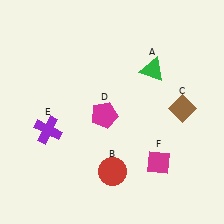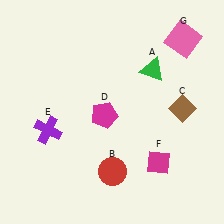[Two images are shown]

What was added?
A pink square (G) was added in Image 2.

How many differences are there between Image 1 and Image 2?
There is 1 difference between the two images.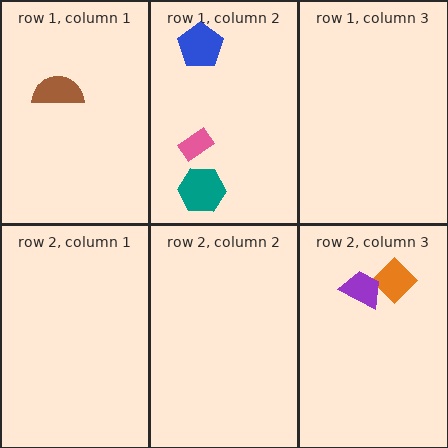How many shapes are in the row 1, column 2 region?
3.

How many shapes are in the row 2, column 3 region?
2.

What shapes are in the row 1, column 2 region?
The pink rectangle, the blue pentagon, the teal hexagon.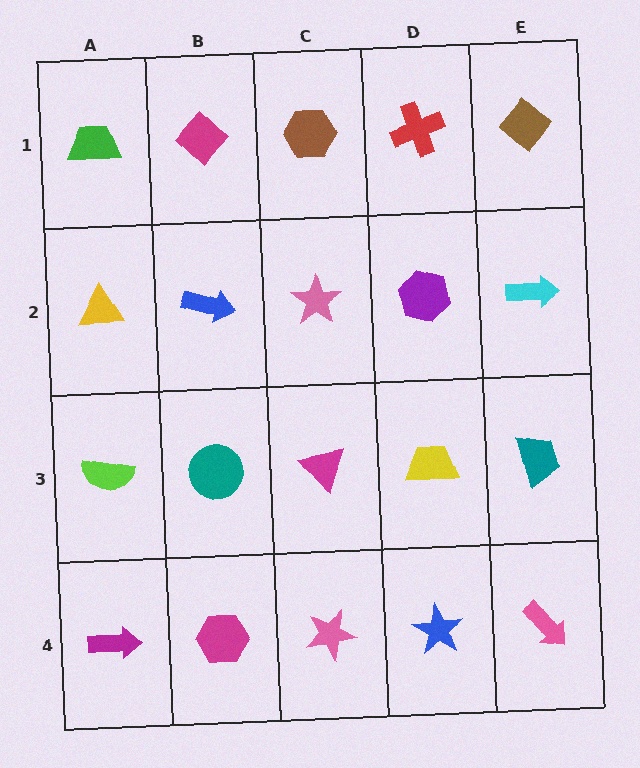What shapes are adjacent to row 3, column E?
A cyan arrow (row 2, column E), a pink arrow (row 4, column E), a yellow trapezoid (row 3, column D).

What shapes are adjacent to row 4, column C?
A magenta triangle (row 3, column C), a magenta hexagon (row 4, column B), a blue star (row 4, column D).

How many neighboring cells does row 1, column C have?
3.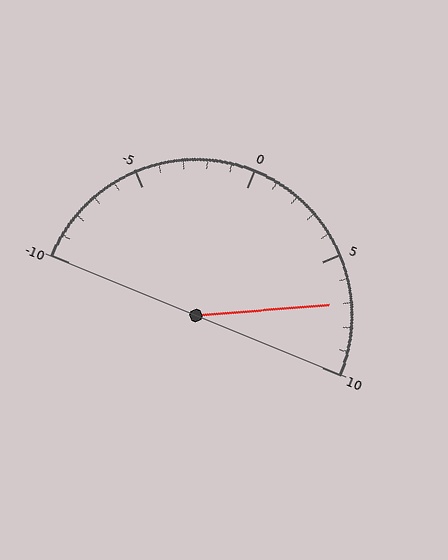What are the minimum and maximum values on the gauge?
The gauge ranges from -10 to 10.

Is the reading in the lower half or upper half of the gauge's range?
The reading is in the upper half of the range (-10 to 10).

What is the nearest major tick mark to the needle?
The nearest major tick mark is 5.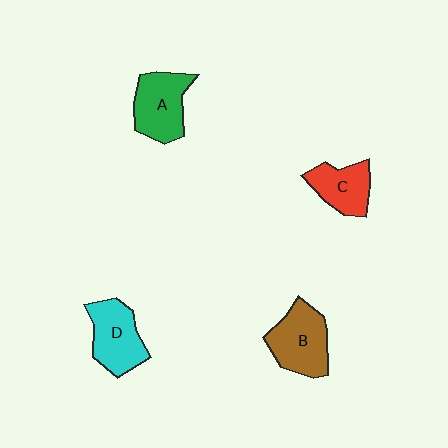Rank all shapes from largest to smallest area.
From largest to smallest: B (brown), A (green), D (cyan), C (red).